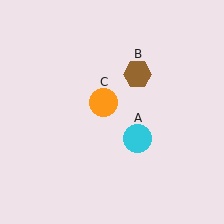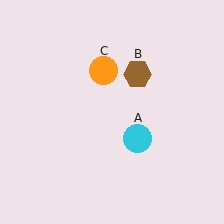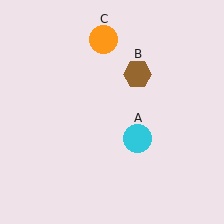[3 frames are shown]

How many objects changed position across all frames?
1 object changed position: orange circle (object C).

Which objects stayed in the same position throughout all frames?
Cyan circle (object A) and brown hexagon (object B) remained stationary.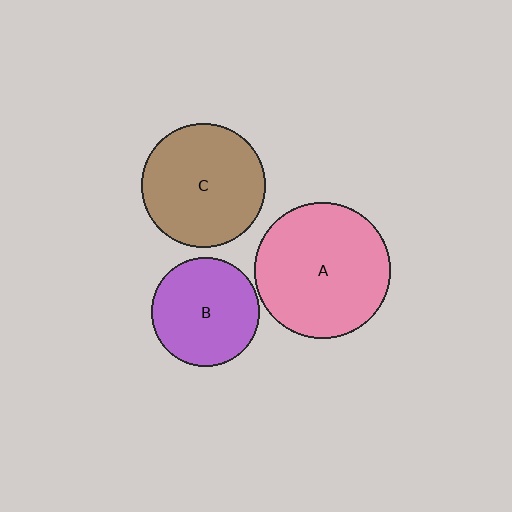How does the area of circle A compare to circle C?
Approximately 1.2 times.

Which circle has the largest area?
Circle A (pink).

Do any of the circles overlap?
No, none of the circles overlap.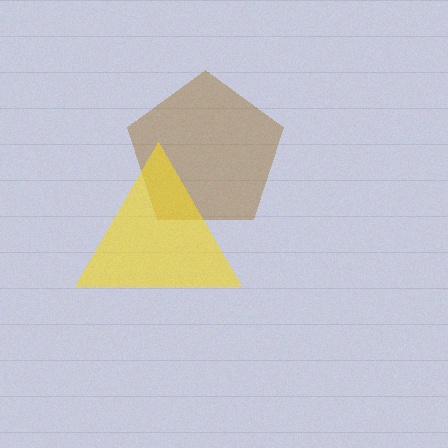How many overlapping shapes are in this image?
There are 2 overlapping shapes in the image.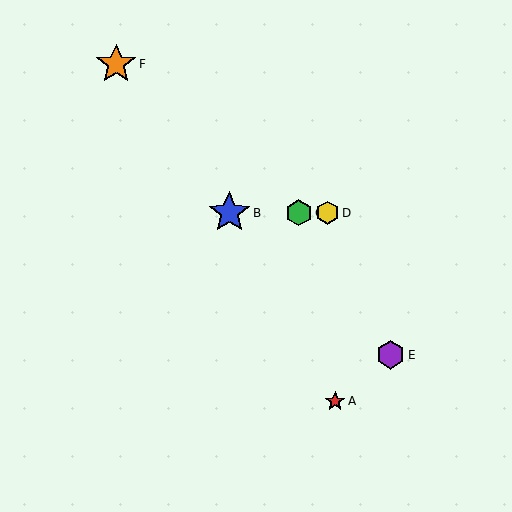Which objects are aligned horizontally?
Objects B, C, D are aligned horizontally.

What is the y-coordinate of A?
Object A is at y≈401.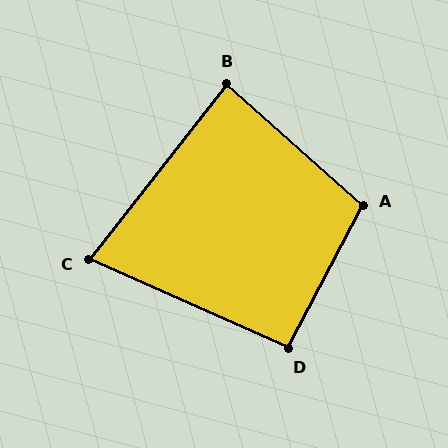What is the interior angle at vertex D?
Approximately 94 degrees (approximately right).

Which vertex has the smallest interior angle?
C, at approximately 76 degrees.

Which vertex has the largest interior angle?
A, at approximately 104 degrees.